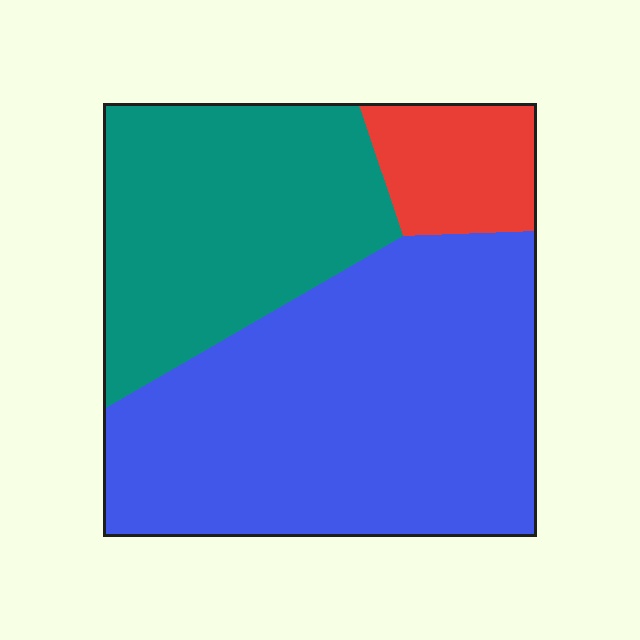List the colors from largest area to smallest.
From largest to smallest: blue, teal, red.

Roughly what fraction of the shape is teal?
Teal takes up about one third (1/3) of the shape.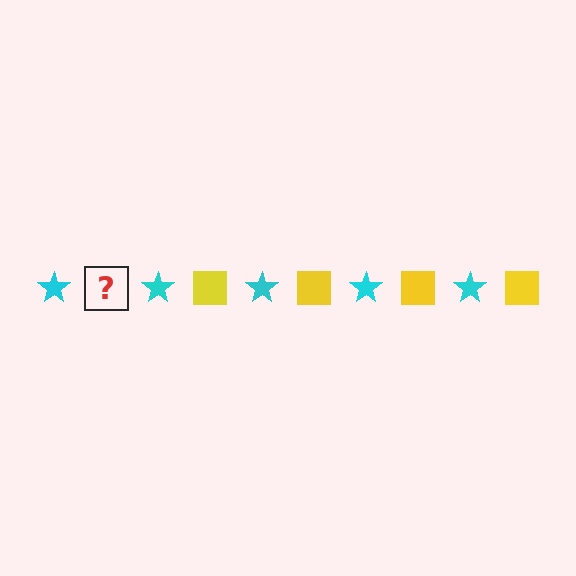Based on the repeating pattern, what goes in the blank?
The blank should be a yellow square.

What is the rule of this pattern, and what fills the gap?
The rule is that the pattern alternates between cyan star and yellow square. The gap should be filled with a yellow square.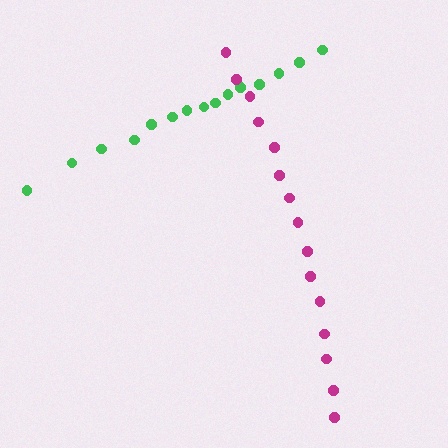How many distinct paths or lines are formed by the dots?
There are 2 distinct paths.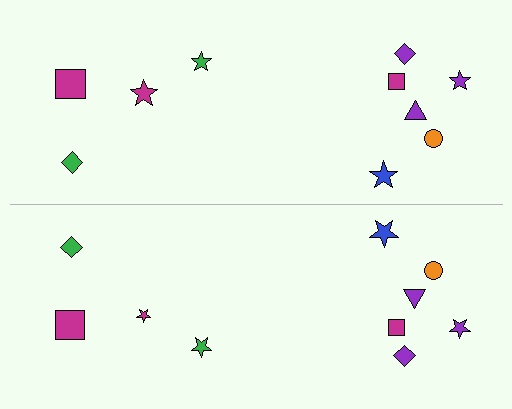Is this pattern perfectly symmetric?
No, the pattern is not perfectly symmetric. The magenta star on the bottom side has a different size than its mirror counterpart.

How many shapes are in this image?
There are 20 shapes in this image.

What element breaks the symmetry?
The magenta star on the bottom side has a different size than its mirror counterpart.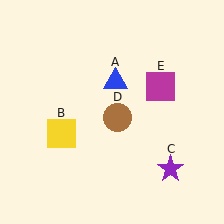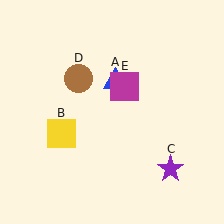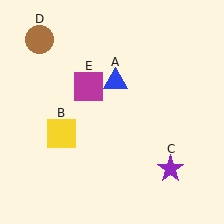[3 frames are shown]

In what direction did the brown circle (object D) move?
The brown circle (object D) moved up and to the left.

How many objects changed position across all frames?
2 objects changed position: brown circle (object D), magenta square (object E).